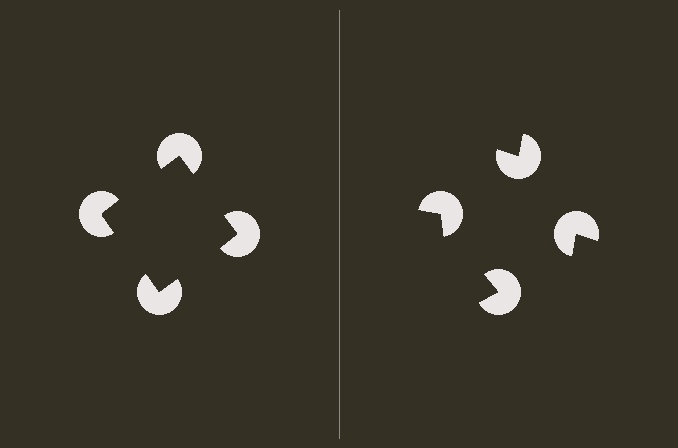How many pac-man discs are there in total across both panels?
8 — 4 on each side.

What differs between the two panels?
The pac-man discs are positioned identically on both sides; only the wedge orientations differ. On the left they align to a square; on the right they are misaligned.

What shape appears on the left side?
An illusory square.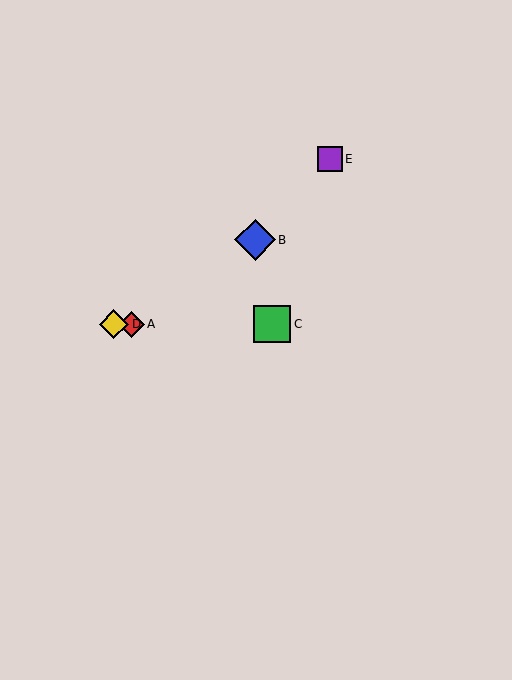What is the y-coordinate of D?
Object D is at y≈324.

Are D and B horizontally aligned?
No, D is at y≈324 and B is at y≈240.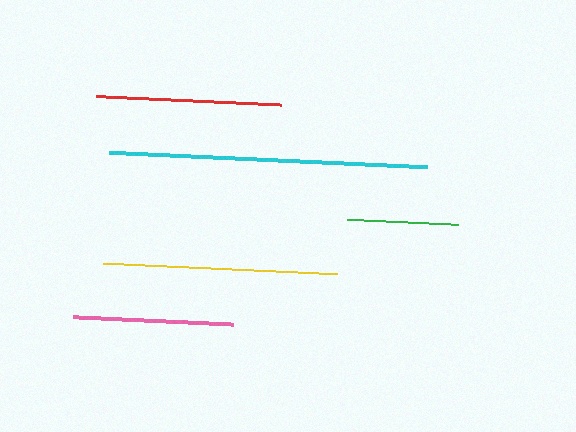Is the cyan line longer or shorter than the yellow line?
The cyan line is longer than the yellow line.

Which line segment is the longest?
The cyan line is the longest at approximately 319 pixels.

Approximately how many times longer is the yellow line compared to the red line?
The yellow line is approximately 1.3 times the length of the red line.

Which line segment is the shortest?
The green line is the shortest at approximately 111 pixels.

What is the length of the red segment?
The red segment is approximately 186 pixels long.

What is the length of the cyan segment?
The cyan segment is approximately 319 pixels long.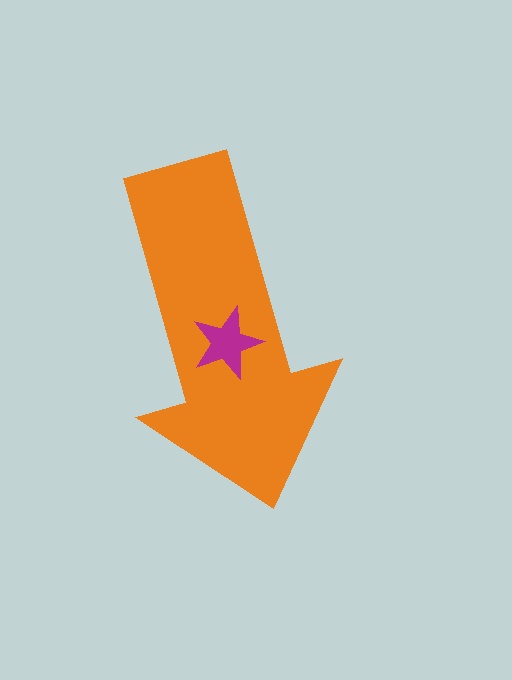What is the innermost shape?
The magenta star.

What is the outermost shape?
The orange arrow.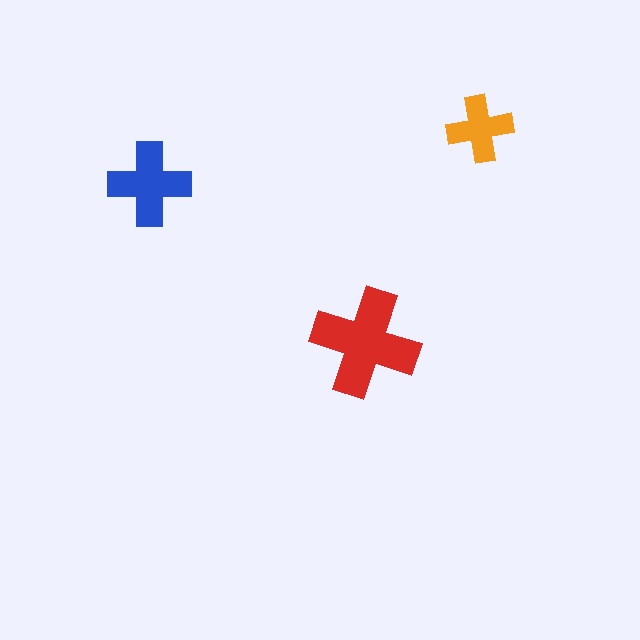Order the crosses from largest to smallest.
the red one, the blue one, the orange one.